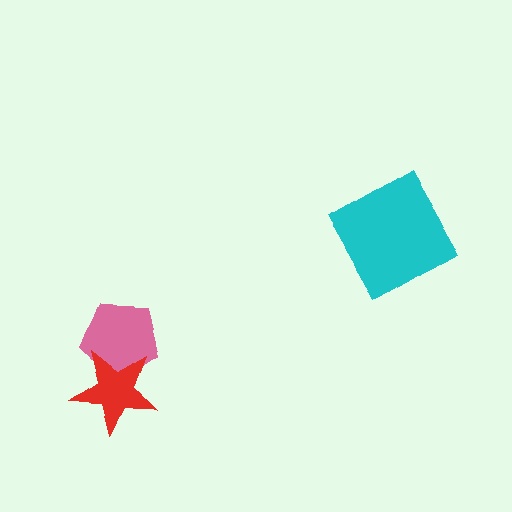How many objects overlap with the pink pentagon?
1 object overlaps with the pink pentagon.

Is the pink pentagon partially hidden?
Yes, it is partially covered by another shape.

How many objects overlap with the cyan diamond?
0 objects overlap with the cyan diamond.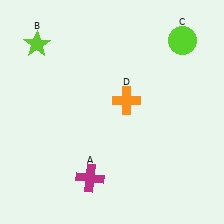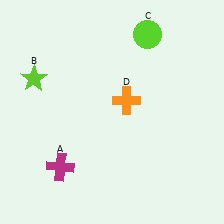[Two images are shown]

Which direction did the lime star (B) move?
The lime star (B) moved down.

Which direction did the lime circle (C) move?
The lime circle (C) moved left.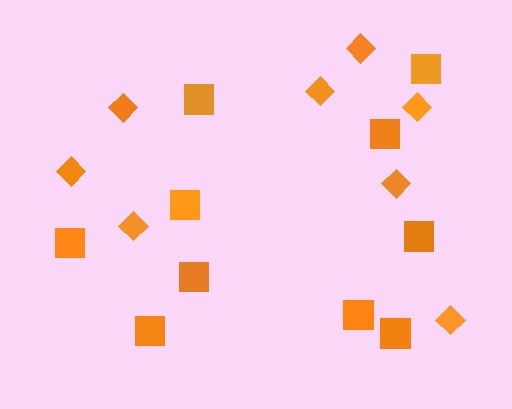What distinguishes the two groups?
There are 2 groups: one group of squares (10) and one group of diamonds (8).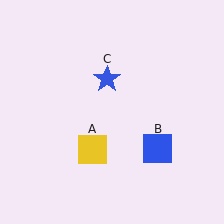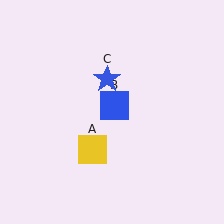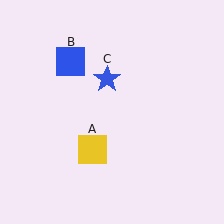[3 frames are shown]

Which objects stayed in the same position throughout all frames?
Yellow square (object A) and blue star (object C) remained stationary.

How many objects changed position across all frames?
1 object changed position: blue square (object B).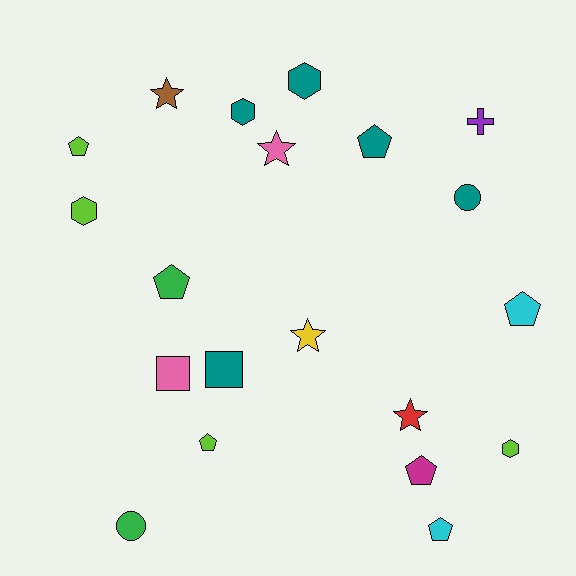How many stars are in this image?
There are 4 stars.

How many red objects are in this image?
There is 1 red object.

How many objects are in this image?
There are 20 objects.